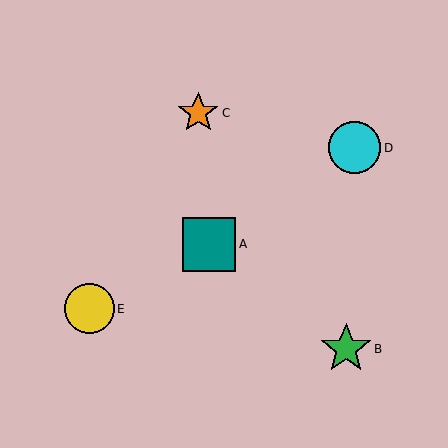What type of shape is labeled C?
Shape C is an orange star.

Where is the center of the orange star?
The center of the orange star is at (198, 113).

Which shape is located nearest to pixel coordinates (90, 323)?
The yellow circle (labeled E) at (90, 309) is nearest to that location.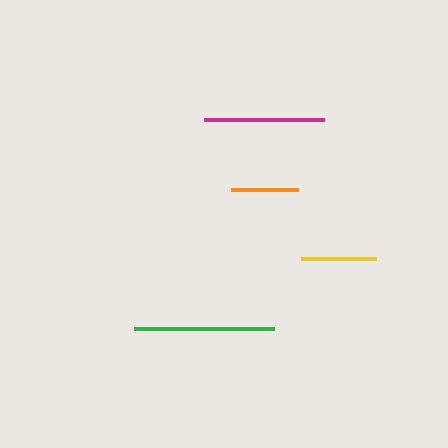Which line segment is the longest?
The green line is the longest at approximately 139 pixels.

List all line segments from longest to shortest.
From longest to shortest: green, magenta, yellow, orange.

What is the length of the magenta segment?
The magenta segment is approximately 120 pixels long.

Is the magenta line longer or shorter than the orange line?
The magenta line is longer than the orange line.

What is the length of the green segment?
The green segment is approximately 139 pixels long.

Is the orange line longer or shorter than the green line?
The green line is longer than the orange line.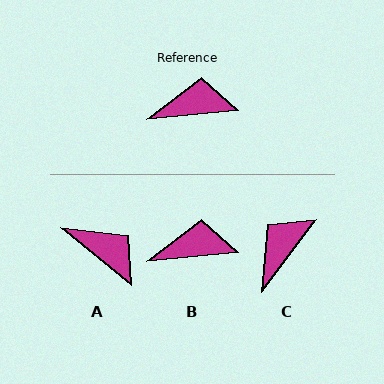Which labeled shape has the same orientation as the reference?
B.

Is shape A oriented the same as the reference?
No, it is off by about 44 degrees.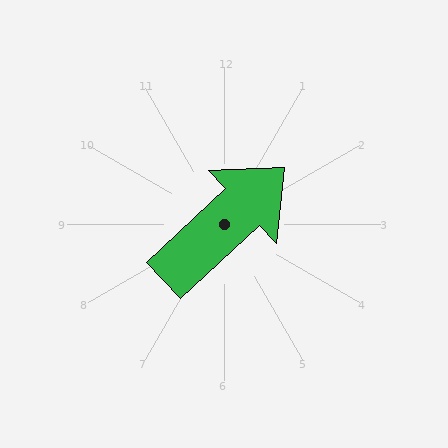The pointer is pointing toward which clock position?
Roughly 2 o'clock.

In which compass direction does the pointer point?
Northeast.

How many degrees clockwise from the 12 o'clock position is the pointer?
Approximately 47 degrees.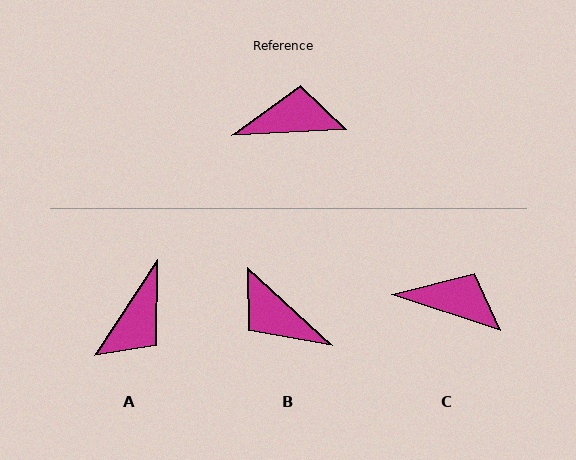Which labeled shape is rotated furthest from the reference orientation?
B, about 134 degrees away.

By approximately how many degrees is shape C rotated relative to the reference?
Approximately 22 degrees clockwise.